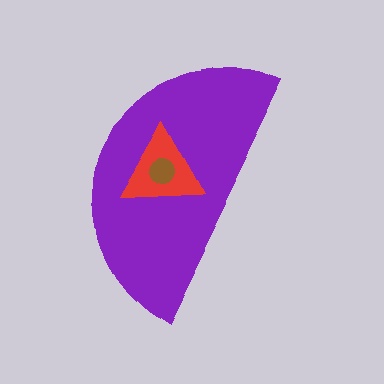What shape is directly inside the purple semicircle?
The red triangle.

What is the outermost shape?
The purple semicircle.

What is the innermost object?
The brown circle.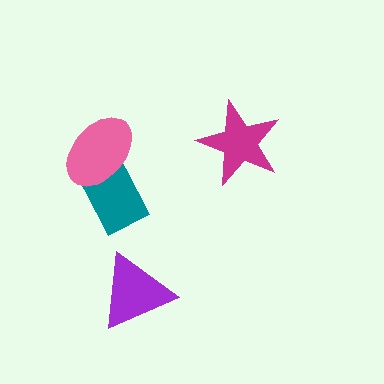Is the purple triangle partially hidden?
No, no other shape covers it.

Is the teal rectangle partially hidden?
Yes, it is partially covered by another shape.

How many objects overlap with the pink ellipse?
1 object overlaps with the pink ellipse.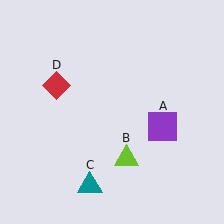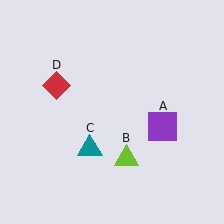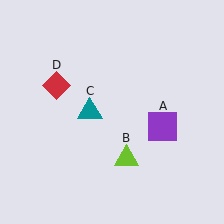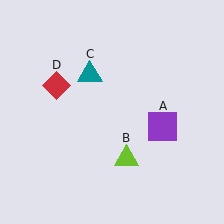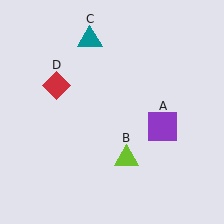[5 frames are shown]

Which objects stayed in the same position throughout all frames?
Purple square (object A) and lime triangle (object B) and red diamond (object D) remained stationary.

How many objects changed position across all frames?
1 object changed position: teal triangle (object C).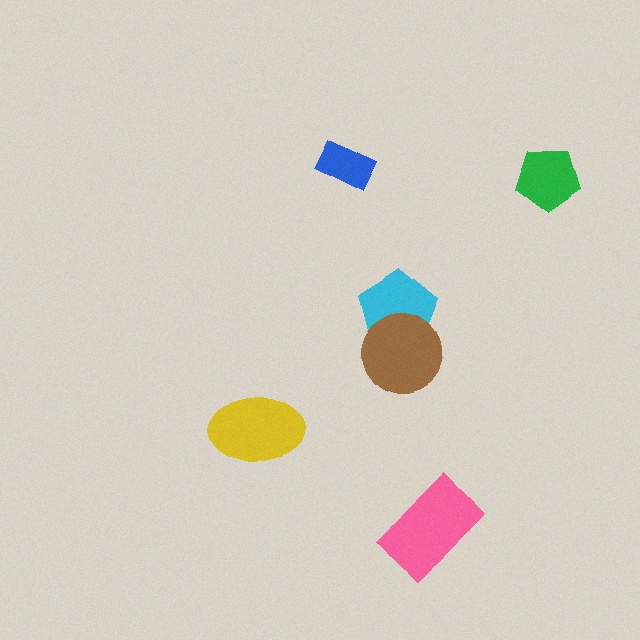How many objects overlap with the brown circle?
1 object overlaps with the brown circle.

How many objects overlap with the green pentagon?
0 objects overlap with the green pentagon.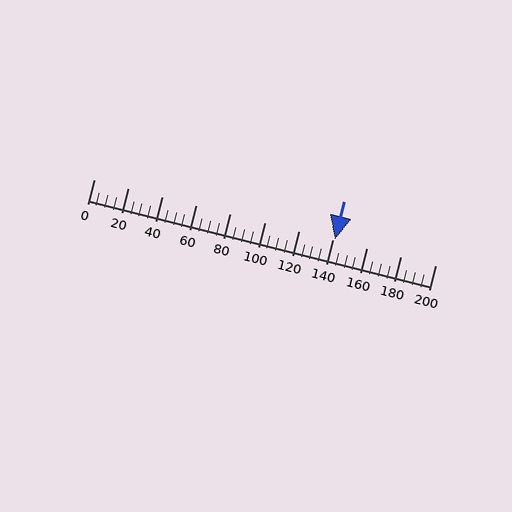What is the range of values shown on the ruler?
The ruler shows values from 0 to 200.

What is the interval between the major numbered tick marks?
The major tick marks are spaced 20 units apart.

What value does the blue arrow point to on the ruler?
The blue arrow points to approximately 141.